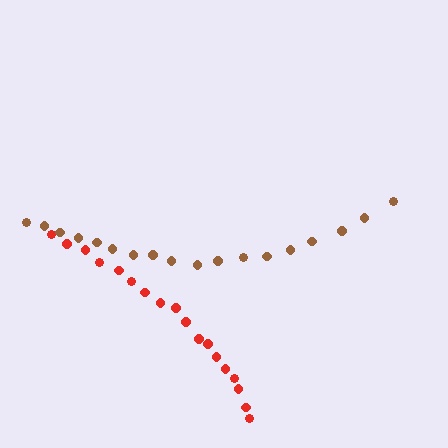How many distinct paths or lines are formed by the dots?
There are 2 distinct paths.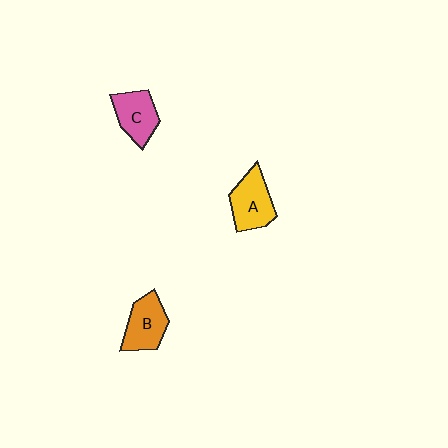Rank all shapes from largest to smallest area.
From largest to smallest: A (yellow), B (orange), C (pink).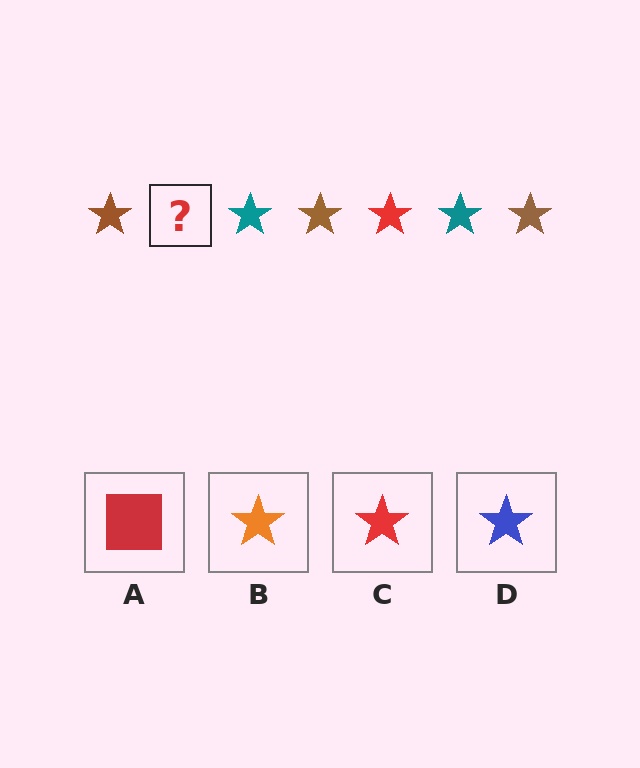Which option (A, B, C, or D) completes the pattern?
C.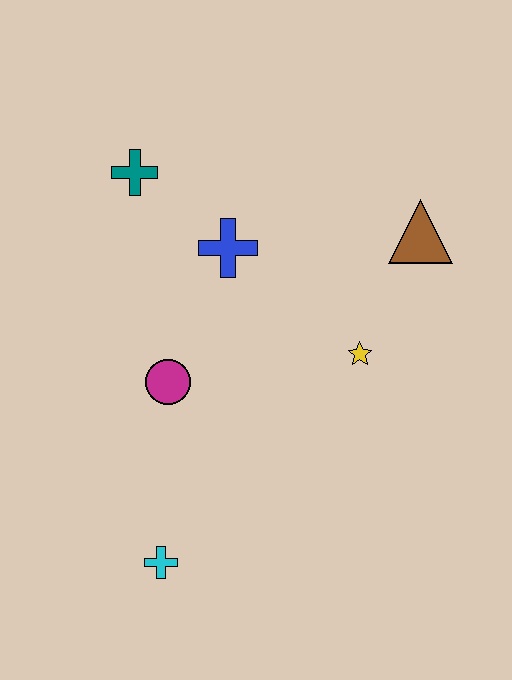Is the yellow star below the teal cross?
Yes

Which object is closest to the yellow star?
The brown triangle is closest to the yellow star.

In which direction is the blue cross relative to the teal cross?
The blue cross is to the right of the teal cross.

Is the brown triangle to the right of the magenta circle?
Yes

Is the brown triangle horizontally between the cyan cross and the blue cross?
No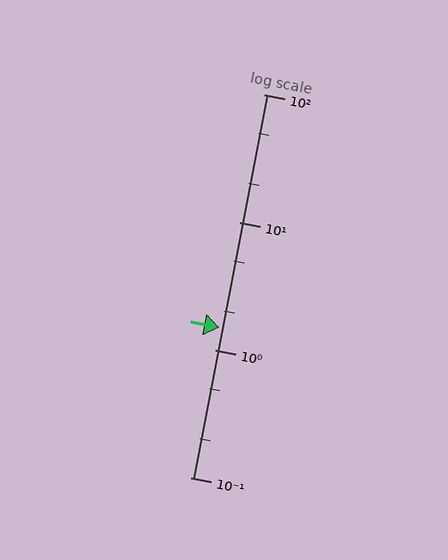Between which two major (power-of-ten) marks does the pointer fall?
The pointer is between 1 and 10.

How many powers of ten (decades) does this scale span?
The scale spans 3 decades, from 0.1 to 100.